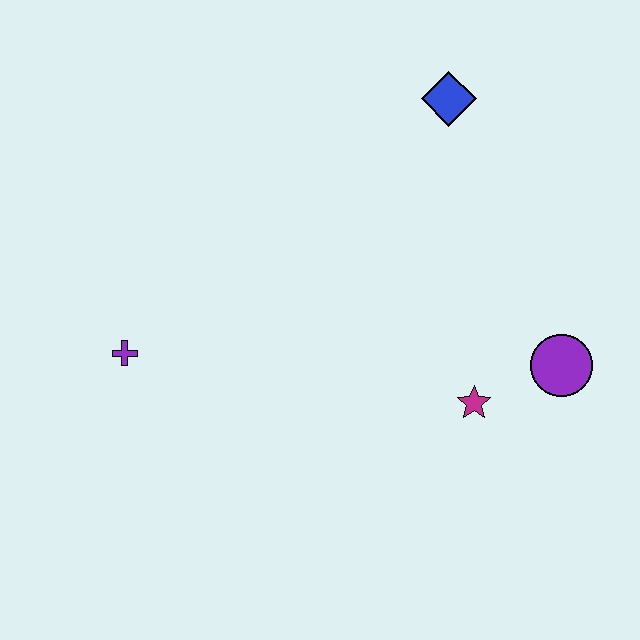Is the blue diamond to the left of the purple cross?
No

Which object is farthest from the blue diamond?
The purple cross is farthest from the blue diamond.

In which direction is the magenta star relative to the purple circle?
The magenta star is to the left of the purple circle.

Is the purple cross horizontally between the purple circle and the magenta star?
No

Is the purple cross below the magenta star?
No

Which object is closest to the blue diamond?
The purple circle is closest to the blue diamond.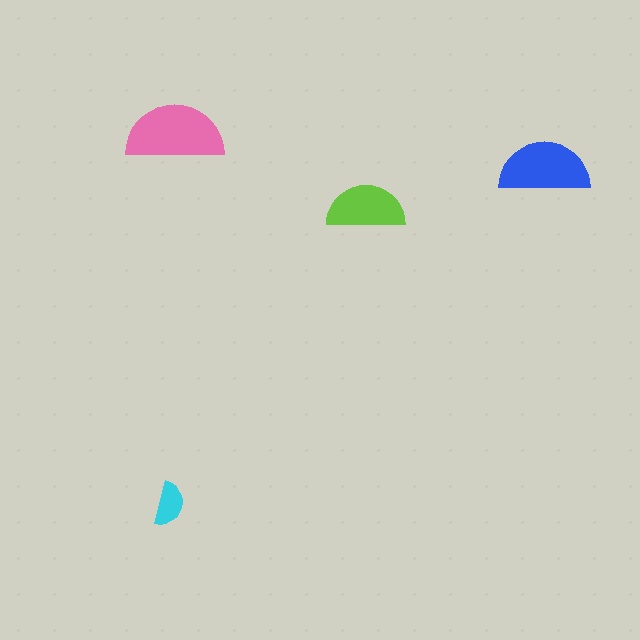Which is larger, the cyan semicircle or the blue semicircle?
The blue one.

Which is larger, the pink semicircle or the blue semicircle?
The pink one.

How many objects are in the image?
There are 4 objects in the image.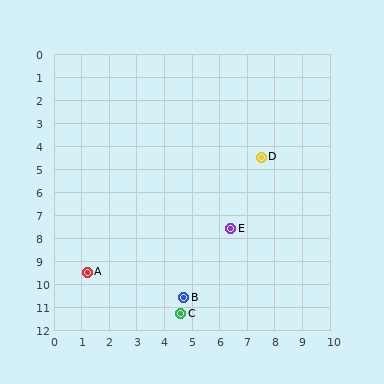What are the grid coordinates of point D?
Point D is at approximately (7.5, 4.5).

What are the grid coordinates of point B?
Point B is at approximately (4.7, 10.6).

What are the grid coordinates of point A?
Point A is at approximately (1.2, 9.5).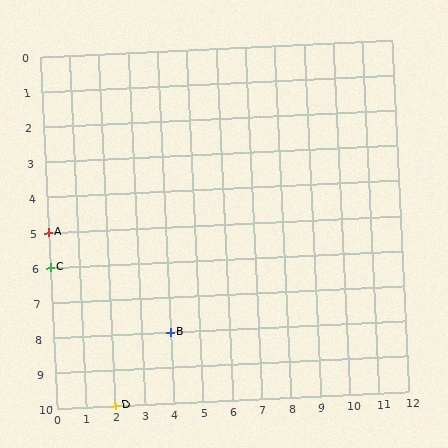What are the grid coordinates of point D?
Point D is at grid coordinates (2, 10).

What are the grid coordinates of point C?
Point C is at grid coordinates (0, 6).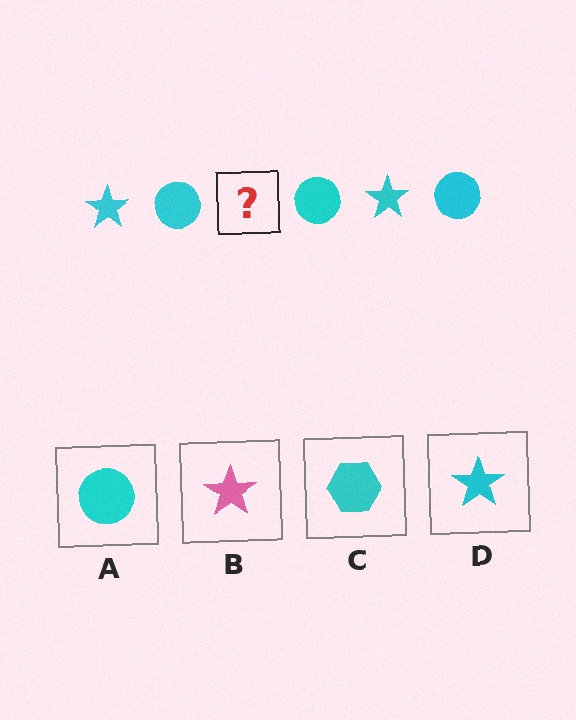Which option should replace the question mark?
Option D.